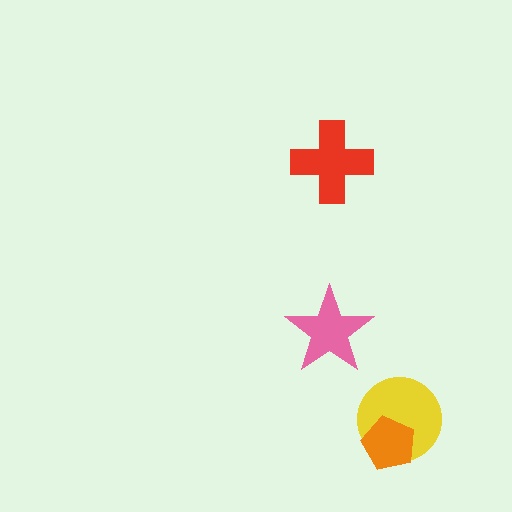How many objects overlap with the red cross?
0 objects overlap with the red cross.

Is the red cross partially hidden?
No, no other shape covers it.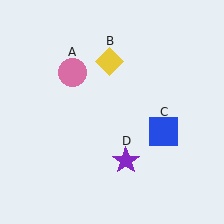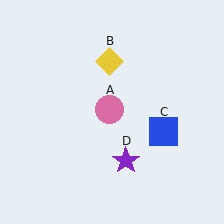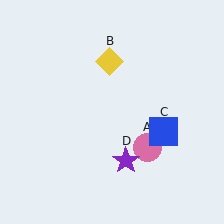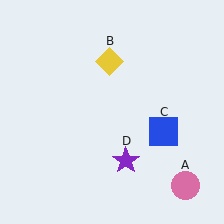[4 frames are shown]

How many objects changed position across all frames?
1 object changed position: pink circle (object A).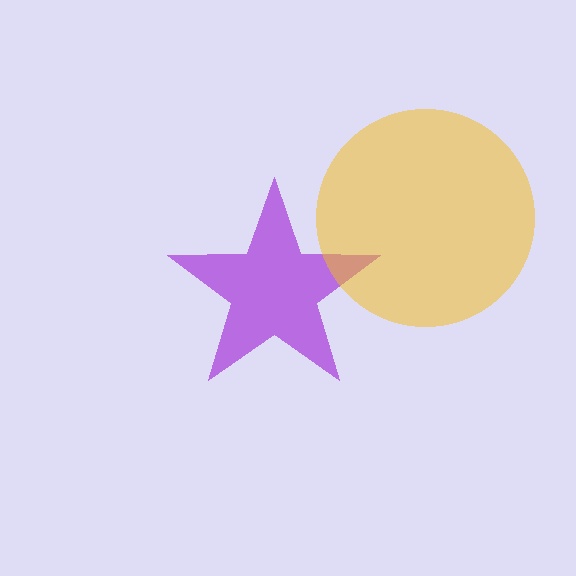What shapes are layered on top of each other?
The layered shapes are: a purple star, a yellow circle.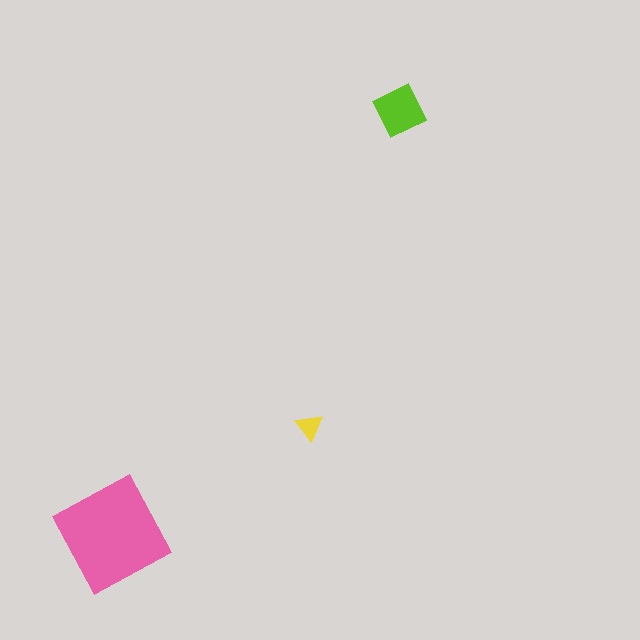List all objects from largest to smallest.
The pink diamond, the lime square, the yellow triangle.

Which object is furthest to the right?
The lime square is rightmost.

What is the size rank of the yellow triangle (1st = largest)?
3rd.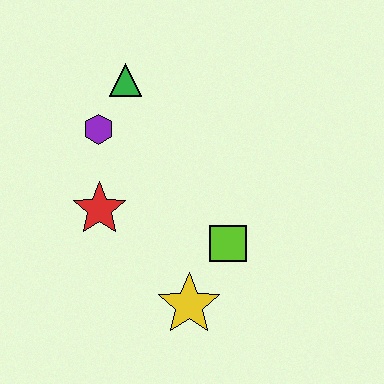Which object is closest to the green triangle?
The purple hexagon is closest to the green triangle.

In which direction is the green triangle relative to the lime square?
The green triangle is above the lime square.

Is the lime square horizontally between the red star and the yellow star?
No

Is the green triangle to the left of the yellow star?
Yes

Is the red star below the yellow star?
No